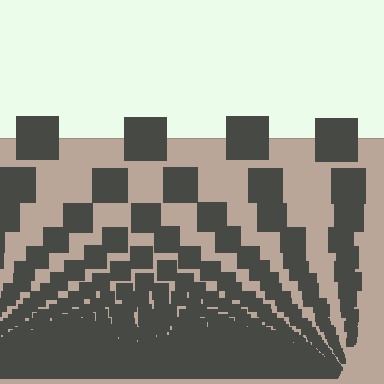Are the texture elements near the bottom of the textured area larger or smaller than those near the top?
Smaller. The gradient is inverted — elements near the bottom are smaller and denser.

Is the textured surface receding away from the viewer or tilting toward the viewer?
The surface appears to tilt toward the viewer. Texture elements get larger and sparser toward the top.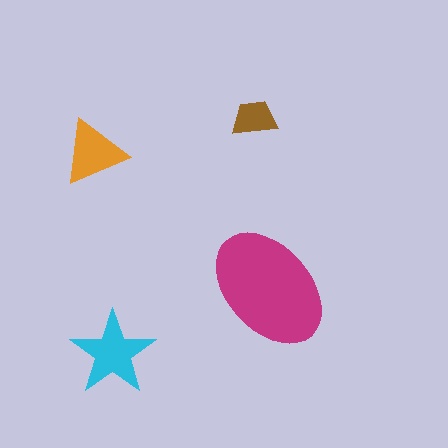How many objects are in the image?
There are 4 objects in the image.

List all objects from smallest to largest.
The brown trapezoid, the orange triangle, the cyan star, the magenta ellipse.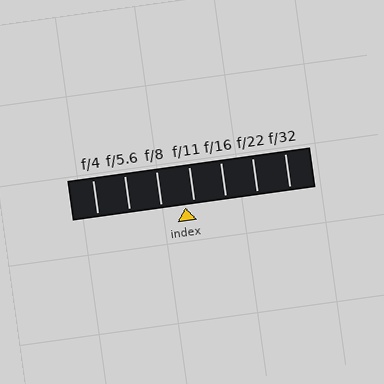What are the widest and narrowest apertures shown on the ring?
The widest aperture shown is f/4 and the narrowest is f/32.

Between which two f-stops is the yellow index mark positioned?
The index mark is between f/8 and f/11.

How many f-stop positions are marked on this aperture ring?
There are 7 f-stop positions marked.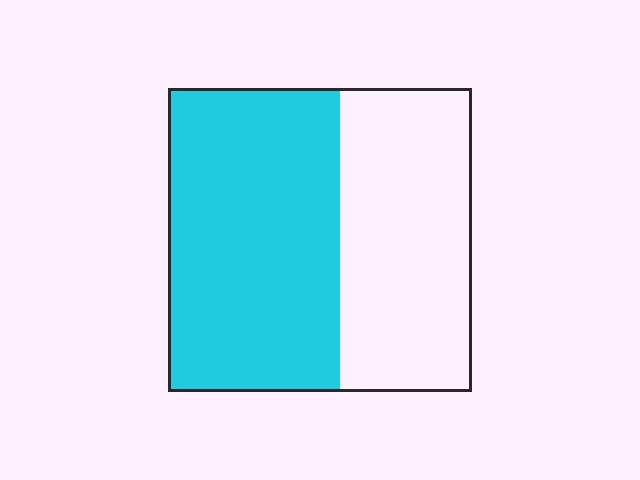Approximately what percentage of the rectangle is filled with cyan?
Approximately 55%.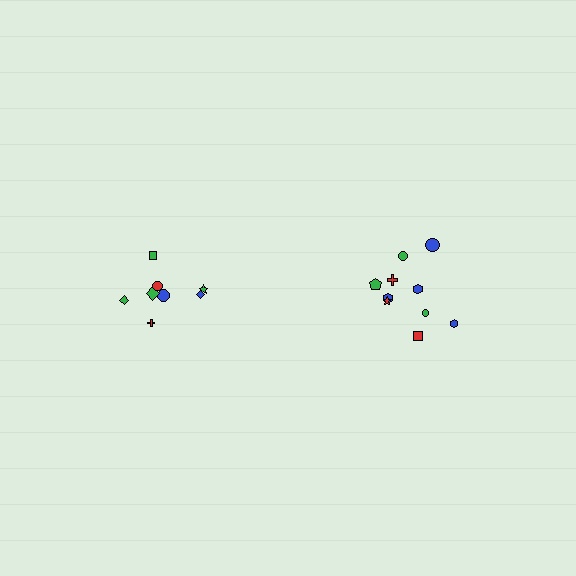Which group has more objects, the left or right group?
The right group.